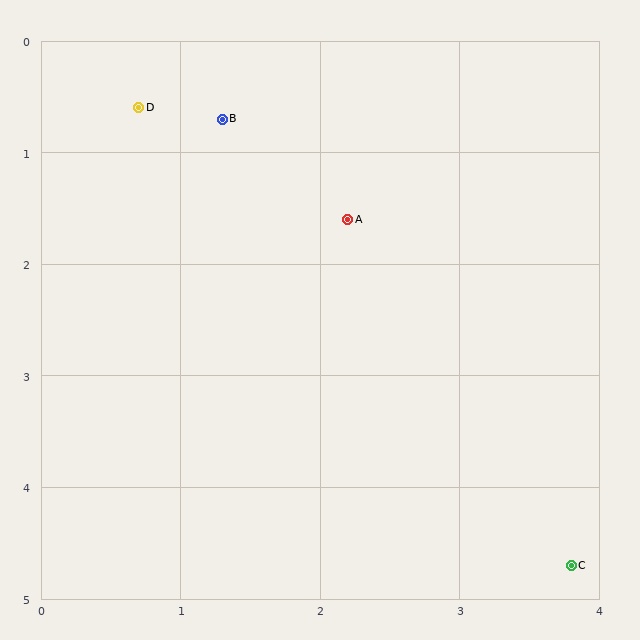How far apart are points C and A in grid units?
Points C and A are about 3.5 grid units apart.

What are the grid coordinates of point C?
Point C is at approximately (3.8, 4.7).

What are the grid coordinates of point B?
Point B is at approximately (1.3, 0.7).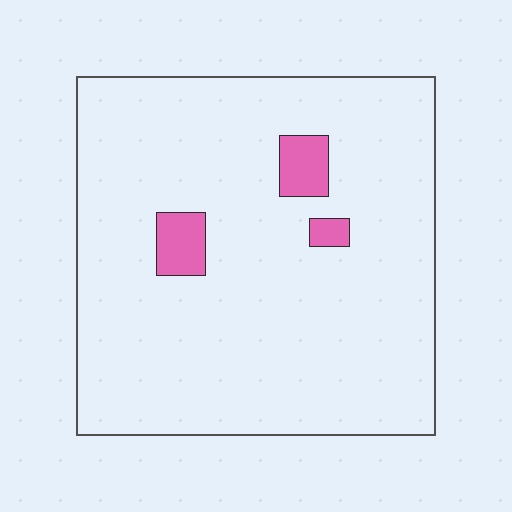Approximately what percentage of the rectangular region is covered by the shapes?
Approximately 5%.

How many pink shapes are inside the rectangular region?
3.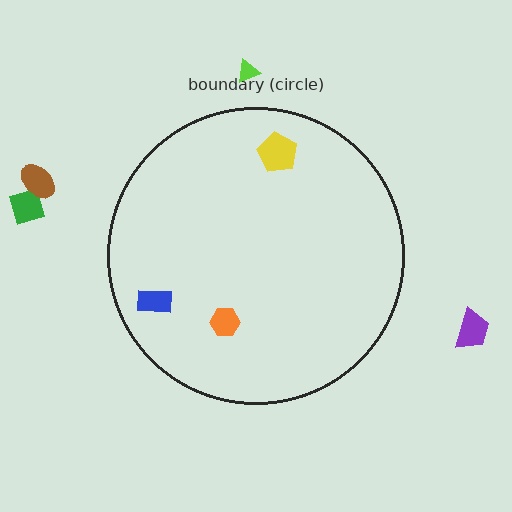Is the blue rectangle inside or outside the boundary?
Inside.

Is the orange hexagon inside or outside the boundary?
Inside.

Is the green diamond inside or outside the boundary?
Outside.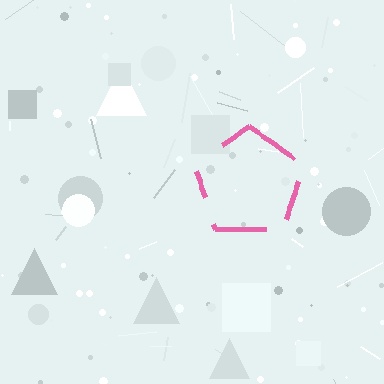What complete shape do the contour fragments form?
The contour fragments form a pentagon.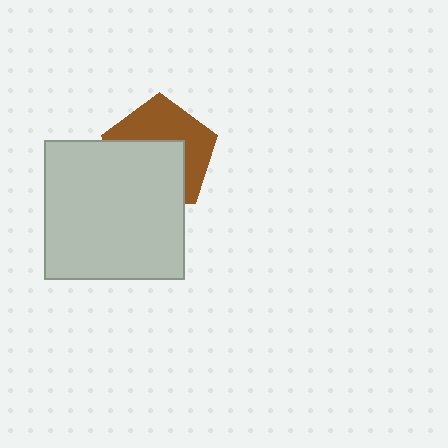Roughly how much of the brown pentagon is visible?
About half of it is visible (roughly 48%).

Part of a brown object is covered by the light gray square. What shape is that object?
It is a pentagon.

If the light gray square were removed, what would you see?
You would see the complete brown pentagon.